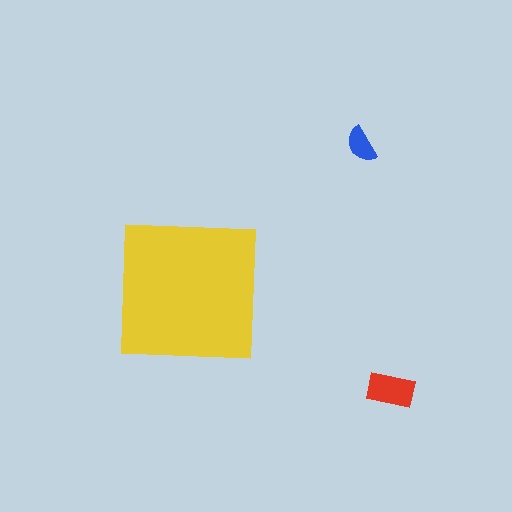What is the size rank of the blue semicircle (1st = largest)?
3rd.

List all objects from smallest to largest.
The blue semicircle, the red rectangle, the yellow square.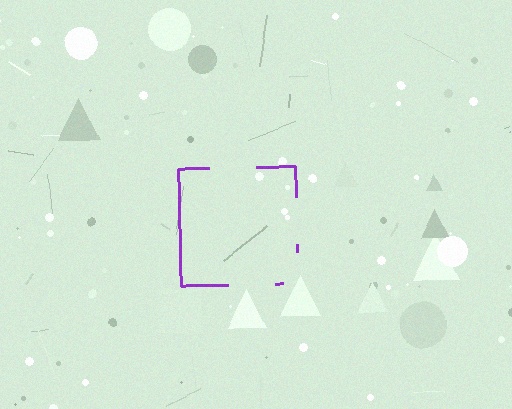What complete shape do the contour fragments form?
The contour fragments form a square.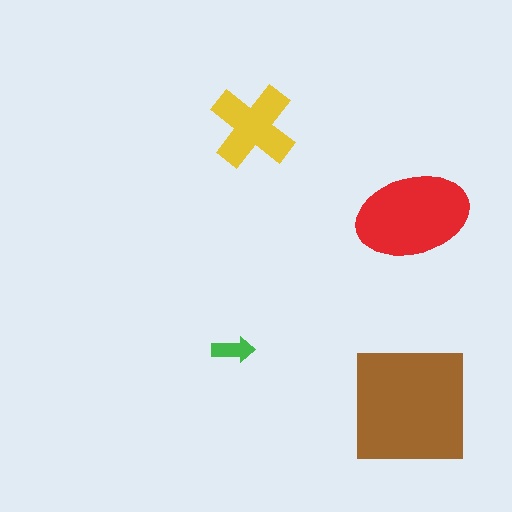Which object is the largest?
The brown square.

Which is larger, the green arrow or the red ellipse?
The red ellipse.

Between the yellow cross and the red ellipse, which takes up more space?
The red ellipse.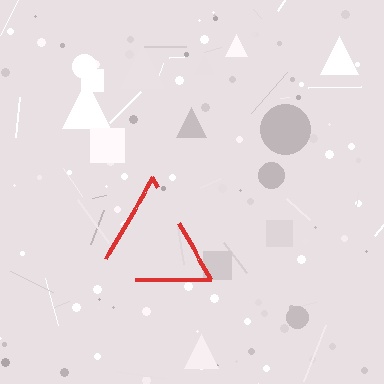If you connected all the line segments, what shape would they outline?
They would outline a triangle.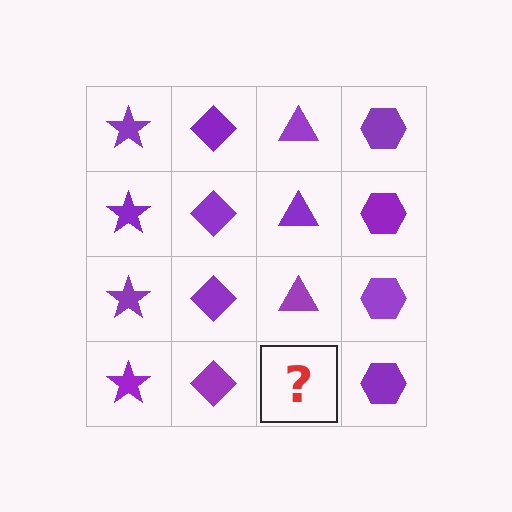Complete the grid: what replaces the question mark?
The question mark should be replaced with a purple triangle.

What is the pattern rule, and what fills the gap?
The rule is that each column has a consistent shape. The gap should be filled with a purple triangle.